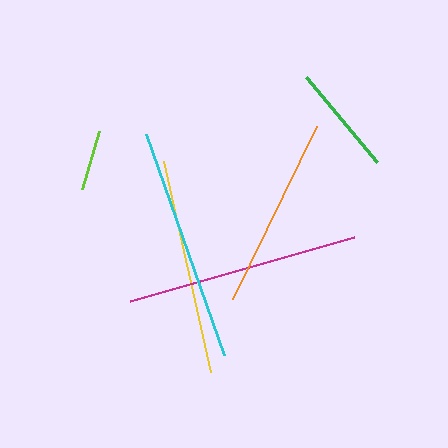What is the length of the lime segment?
The lime segment is approximately 60 pixels long.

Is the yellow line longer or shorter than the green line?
The yellow line is longer than the green line.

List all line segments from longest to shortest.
From longest to shortest: cyan, magenta, yellow, orange, green, lime.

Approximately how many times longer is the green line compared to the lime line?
The green line is approximately 1.8 times the length of the lime line.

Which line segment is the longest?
The cyan line is the longest at approximately 234 pixels.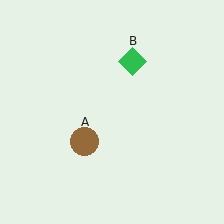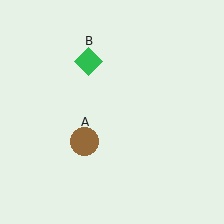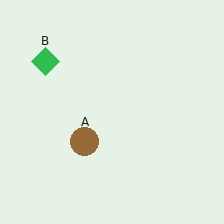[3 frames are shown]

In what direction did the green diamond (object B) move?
The green diamond (object B) moved left.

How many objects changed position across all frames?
1 object changed position: green diamond (object B).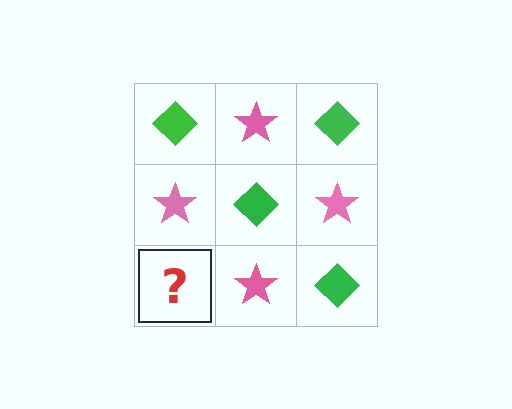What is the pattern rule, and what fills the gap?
The rule is that it alternates green diamond and pink star in a checkerboard pattern. The gap should be filled with a green diamond.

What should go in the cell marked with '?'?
The missing cell should contain a green diamond.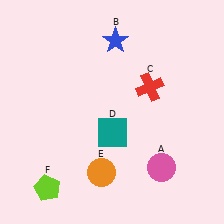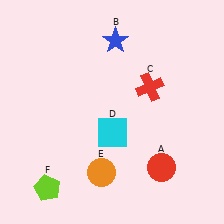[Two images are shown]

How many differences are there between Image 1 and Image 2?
There are 2 differences between the two images.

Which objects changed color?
A changed from pink to red. D changed from teal to cyan.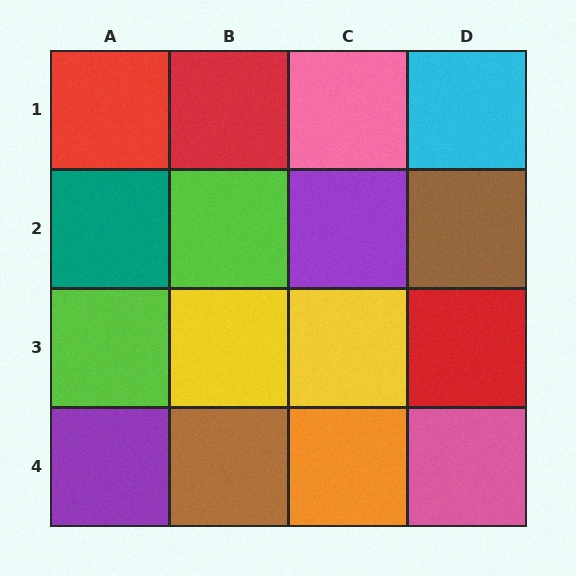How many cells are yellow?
2 cells are yellow.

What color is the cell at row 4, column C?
Orange.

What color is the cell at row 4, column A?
Purple.